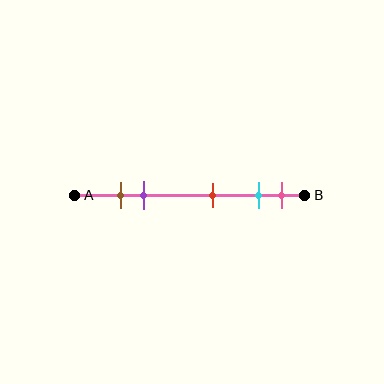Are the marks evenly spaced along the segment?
No, the marks are not evenly spaced.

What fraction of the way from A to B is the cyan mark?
The cyan mark is approximately 80% (0.8) of the way from A to B.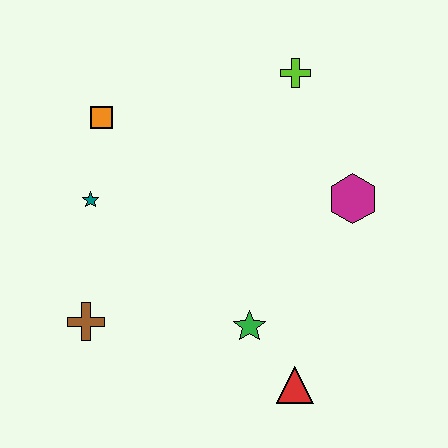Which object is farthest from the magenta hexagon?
The brown cross is farthest from the magenta hexagon.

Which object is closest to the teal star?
The orange square is closest to the teal star.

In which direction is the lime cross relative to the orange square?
The lime cross is to the right of the orange square.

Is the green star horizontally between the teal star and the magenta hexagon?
Yes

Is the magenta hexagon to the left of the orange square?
No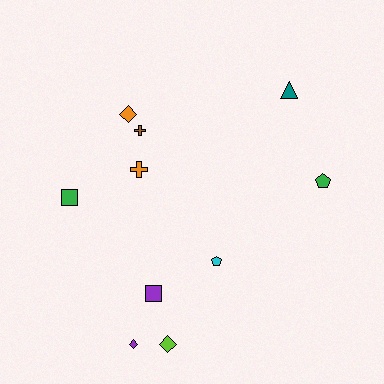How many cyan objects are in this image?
There is 1 cyan object.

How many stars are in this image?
There are no stars.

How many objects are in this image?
There are 10 objects.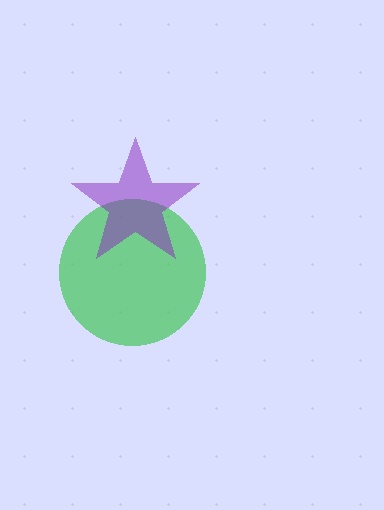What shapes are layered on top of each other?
The layered shapes are: a green circle, a purple star.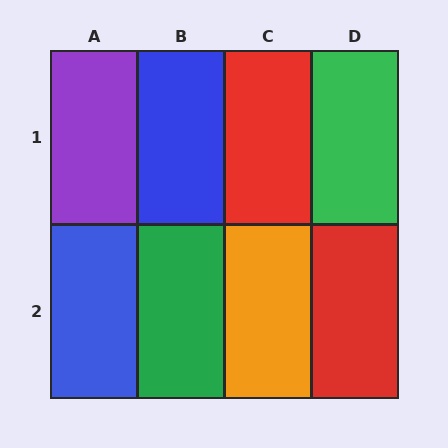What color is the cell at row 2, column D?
Red.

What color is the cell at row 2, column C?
Orange.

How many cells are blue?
2 cells are blue.